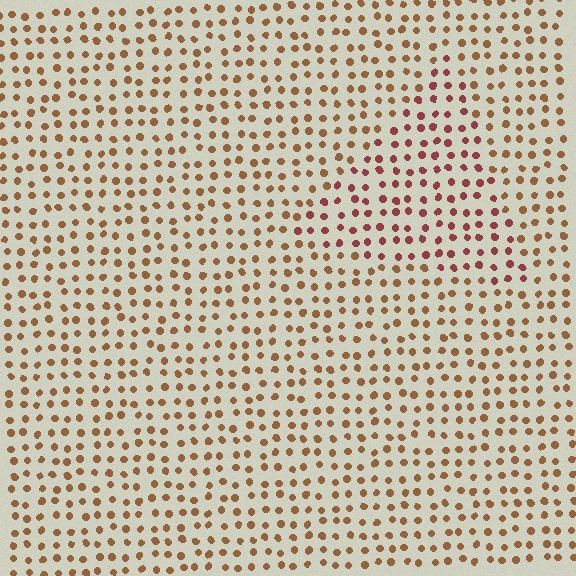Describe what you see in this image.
The image is filled with small brown elements in a uniform arrangement. A triangle-shaped region is visible where the elements are tinted to a slightly different hue, forming a subtle color boundary.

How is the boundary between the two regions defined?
The boundary is defined purely by a slight shift in hue (about 34 degrees). Spacing, size, and orientation are identical on both sides.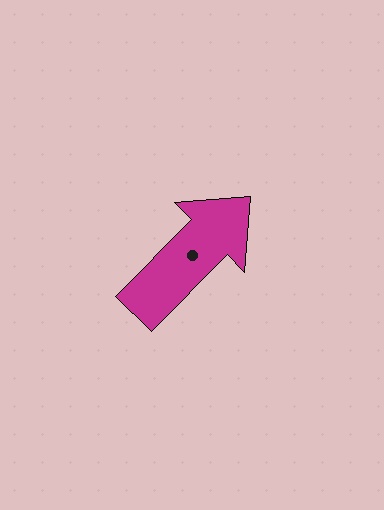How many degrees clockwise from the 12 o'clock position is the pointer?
Approximately 45 degrees.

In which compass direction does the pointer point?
Northeast.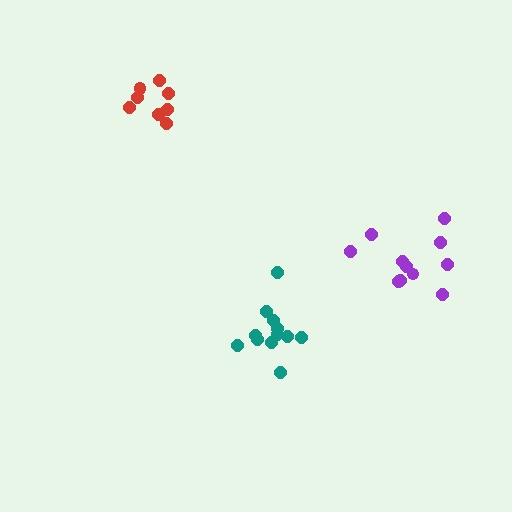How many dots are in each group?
Group 1: 11 dots, Group 2: 8 dots, Group 3: 12 dots (31 total).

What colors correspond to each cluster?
The clusters are colored: purple, red, teal.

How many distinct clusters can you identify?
There are 3 distinct clusters.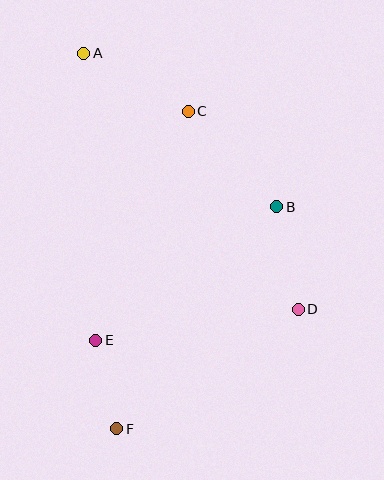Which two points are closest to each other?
Points E and F are closest to each other.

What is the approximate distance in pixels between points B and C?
The distance between B and C is approximately 130 pixels.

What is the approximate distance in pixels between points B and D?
The distance between B and D is approximately 105 pixels.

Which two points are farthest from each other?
Points A and F are farthest from each other.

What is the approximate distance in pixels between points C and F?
The distance between C and F is approximately 326 pixels.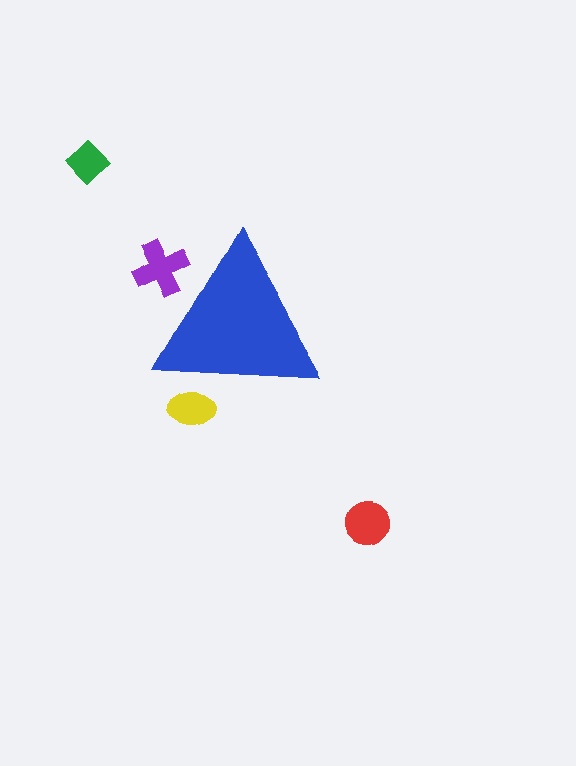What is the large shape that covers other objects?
A blue triangle.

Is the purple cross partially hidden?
Yes, the purple cross is partially hidden behind the blue triangle.